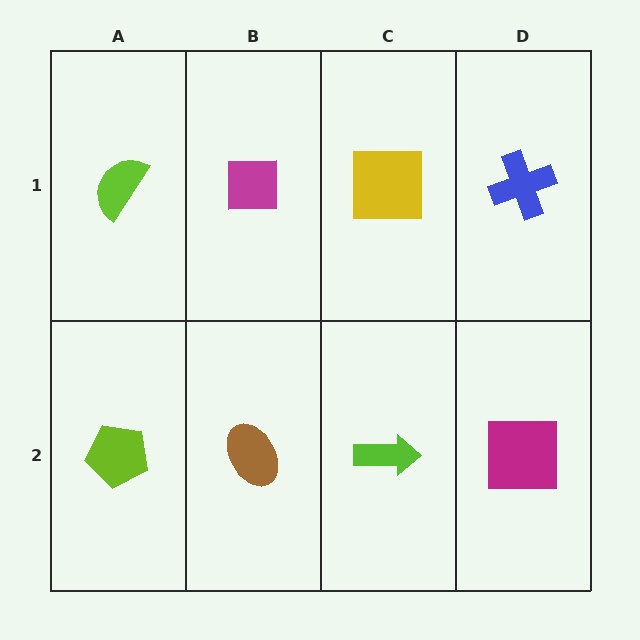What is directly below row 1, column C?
A lime arrow.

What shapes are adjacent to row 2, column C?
A yellow square (row 1, column C), a brown ellipse (row 2, column B), a magenta square (row 2, column D).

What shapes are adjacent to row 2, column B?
A magenta square (row 1, column B), a lime pentagon (row 2, column A), a lime arrow (row 2, column C).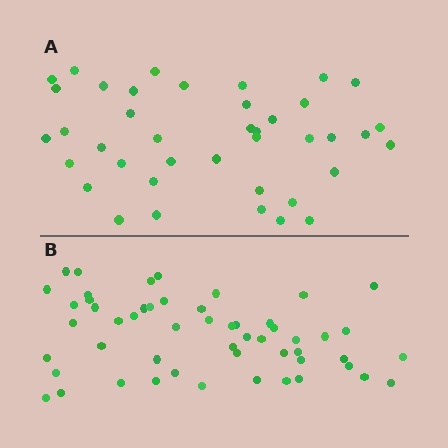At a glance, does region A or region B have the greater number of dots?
Region B (the bottom region) has more dots.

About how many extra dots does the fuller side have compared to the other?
Region B has approximately 15 more dots than region A.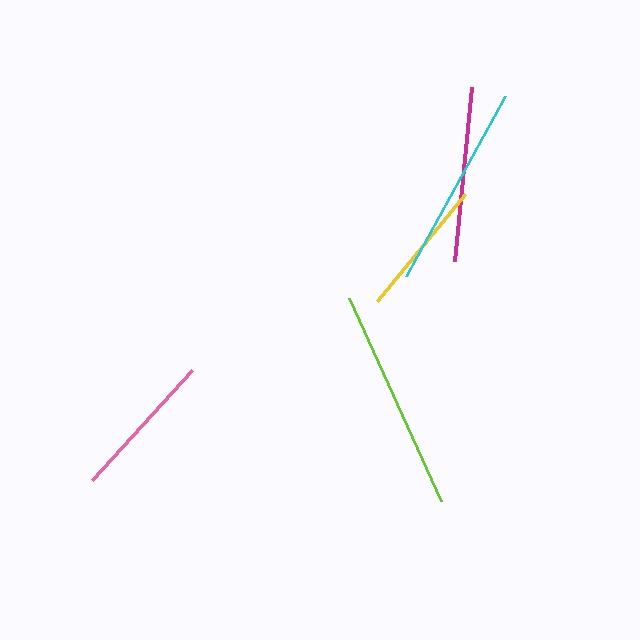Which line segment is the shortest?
The yellow line is the shortest at approximately 138 pixels.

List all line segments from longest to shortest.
From longest to shortest: lime, cyan, magenta, pink, yellow.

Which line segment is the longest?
The lime line is the longest at approximately 223 pixels.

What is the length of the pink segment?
The pink segment is approximately 149 pixels long.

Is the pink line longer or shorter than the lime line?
The lime line is longer than the pink line.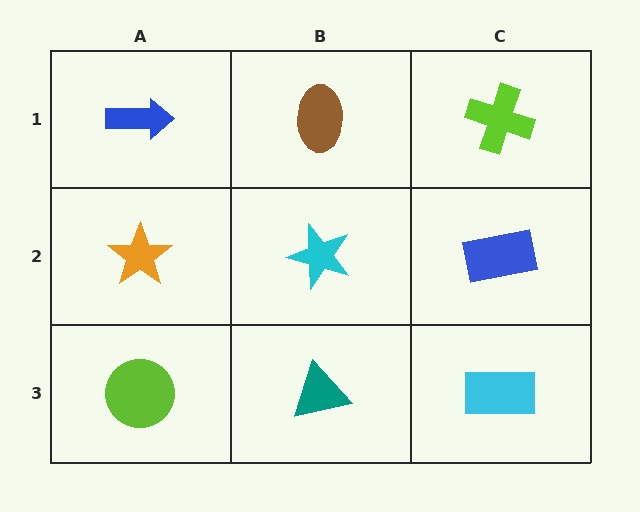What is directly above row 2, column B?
A brown ellipse.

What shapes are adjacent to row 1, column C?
A blue rectangle (row 2, column C), a brown ellipse (row 1, column B).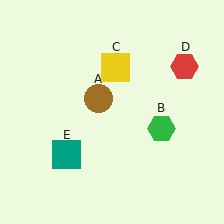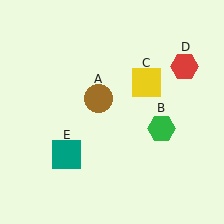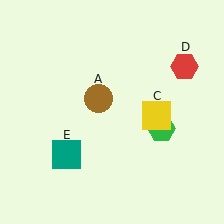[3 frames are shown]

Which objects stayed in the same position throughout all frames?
Brown circle (object A) and green hexagon (object B) and red hexagon (object D) and teal square (object E) remained stationary.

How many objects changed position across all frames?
1 object changed position: yellow square (object C).